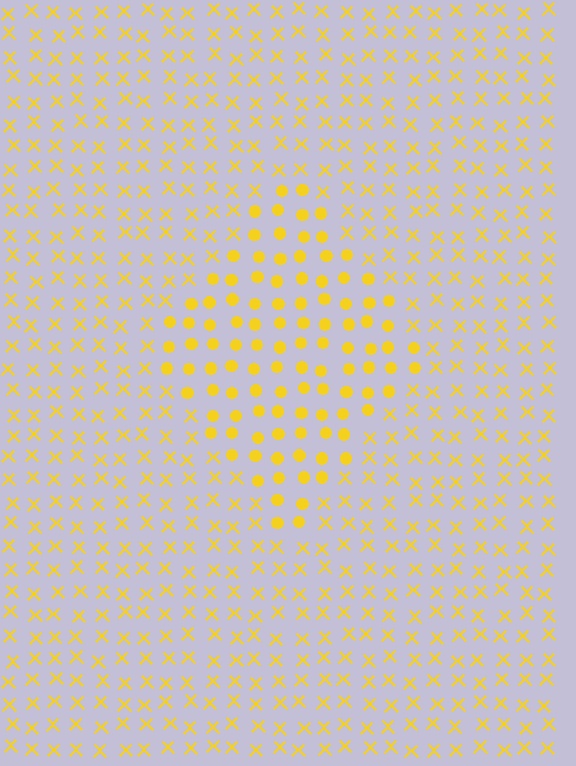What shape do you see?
I see a diamond.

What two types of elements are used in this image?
The image uses circles inside the diamond region and X marks outside it.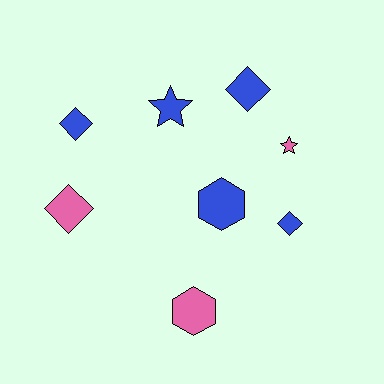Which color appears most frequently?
Blue, with 5 objects.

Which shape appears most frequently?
Diamond, with 4 objects.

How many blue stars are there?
There is 1 blue star.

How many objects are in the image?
There are 8 objects.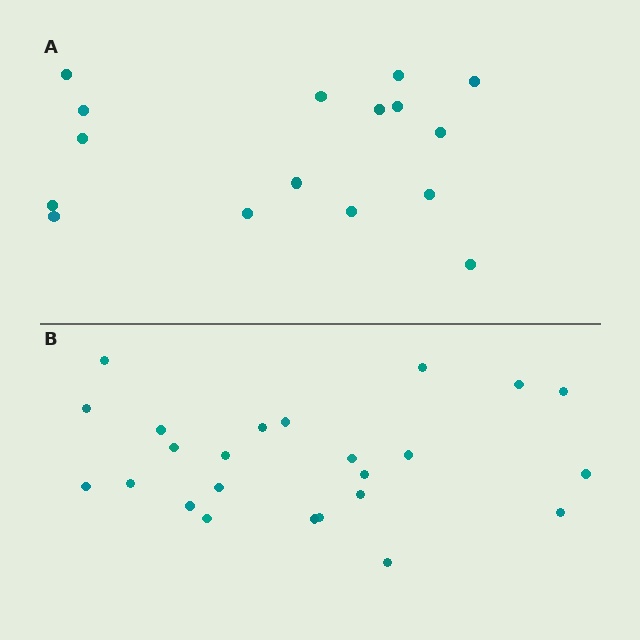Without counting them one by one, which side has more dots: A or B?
Region B (the bottom region) has more dots.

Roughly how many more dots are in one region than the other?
Region B has roughly 8 or so more dots than region A.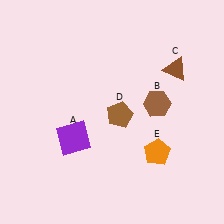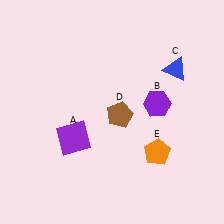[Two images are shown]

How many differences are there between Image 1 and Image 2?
There are 2 differences between the two images.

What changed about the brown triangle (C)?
In Image 1, C is brown. In Image 2, it changed to blue.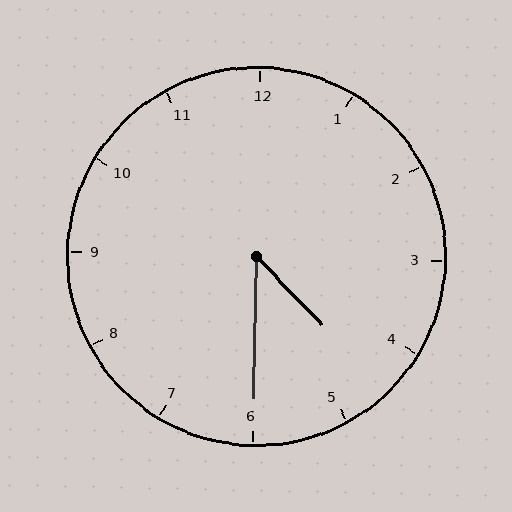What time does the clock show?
4:30.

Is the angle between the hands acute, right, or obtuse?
It is acute.